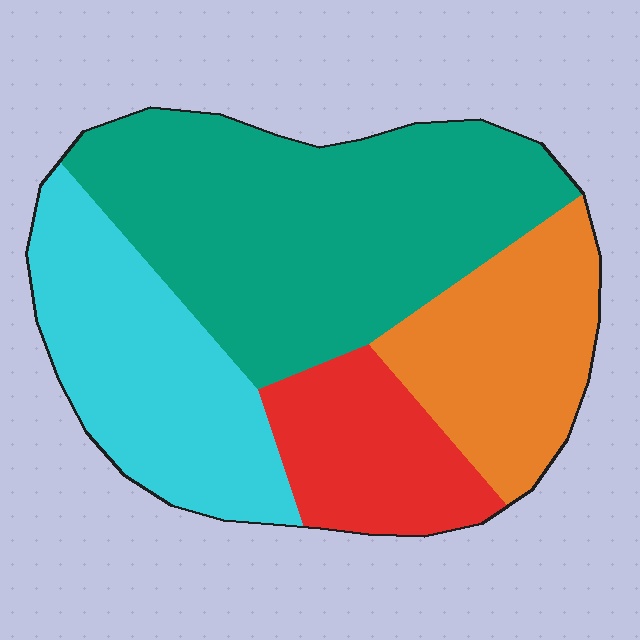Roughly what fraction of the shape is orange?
Orange covers around 20% of the shape.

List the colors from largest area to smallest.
From largest to smallest: teal, cyan, orange, red.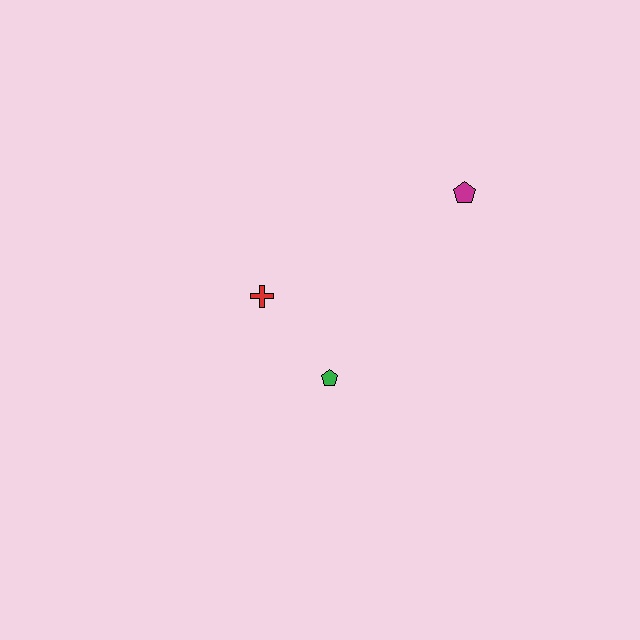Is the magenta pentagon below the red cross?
No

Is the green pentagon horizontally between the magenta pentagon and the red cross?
Yes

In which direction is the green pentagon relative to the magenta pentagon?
The green pentagon is below the magenta pentagon.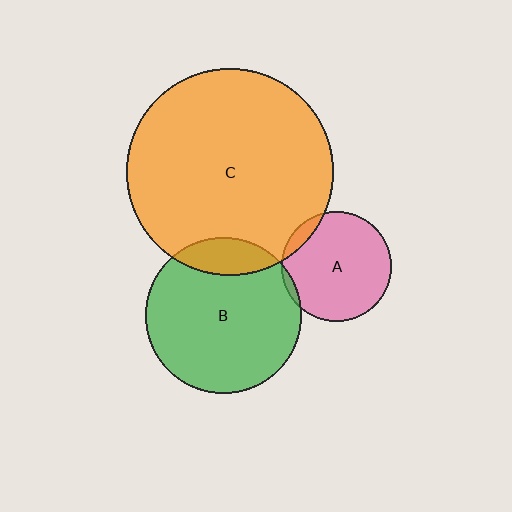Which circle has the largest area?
Circle C (orange).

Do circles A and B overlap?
Yes.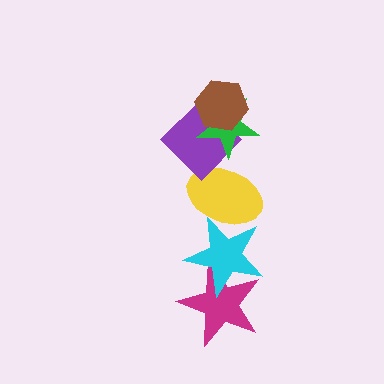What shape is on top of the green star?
The brown hexagon is on top of the green star.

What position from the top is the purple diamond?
The purple diamond is 3rd from the top.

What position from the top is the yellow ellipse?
The yellow ellipse is 4th from the top.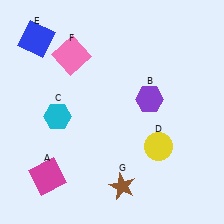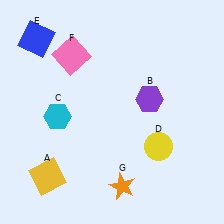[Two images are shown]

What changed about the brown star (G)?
In Image 1, G is brown. In Image 2, it changed to orange.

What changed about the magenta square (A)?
In Image 1, A is magenta. In Image 2, it changed to yellow.